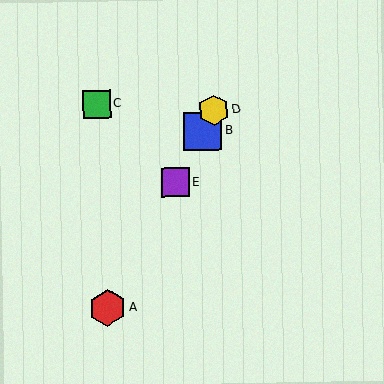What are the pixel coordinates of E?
Object E is at (175, 182).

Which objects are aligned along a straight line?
Objects A, B, D, E are aligned along a straight line.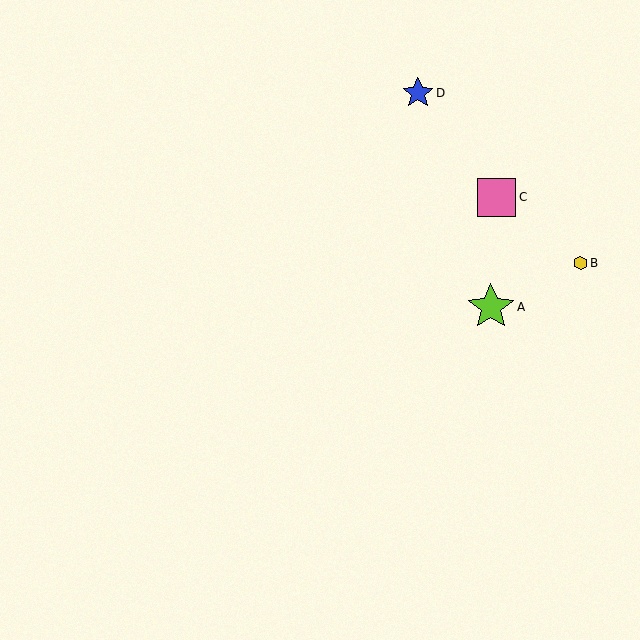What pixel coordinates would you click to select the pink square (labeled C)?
Click at (497, 198) to select the pink square C.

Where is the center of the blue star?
The center of the blue star is at (418, 93).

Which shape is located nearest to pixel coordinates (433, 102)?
The blue star (labeled D) at (418, 93) is nearest to that location.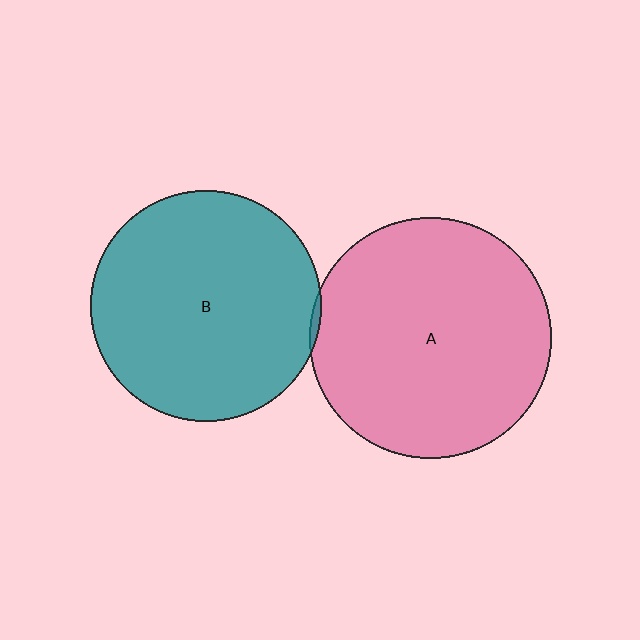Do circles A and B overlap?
Yes.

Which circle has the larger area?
Circle A (pink).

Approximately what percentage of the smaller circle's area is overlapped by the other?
Approximately 5%.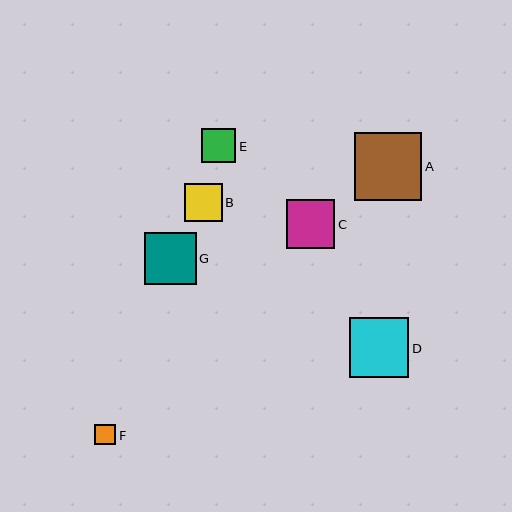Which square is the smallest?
Square F is the smallest with a size of approximately 21 pixels.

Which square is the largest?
Square A is the largest with a size of approximately 68 pixels.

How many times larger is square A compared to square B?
Square A is approximately 1.8 times the size of square B.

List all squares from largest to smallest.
From largest to smallest: A, D, G, C, B, E, F.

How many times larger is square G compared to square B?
Square G is approximately 1.4 times the size of square B.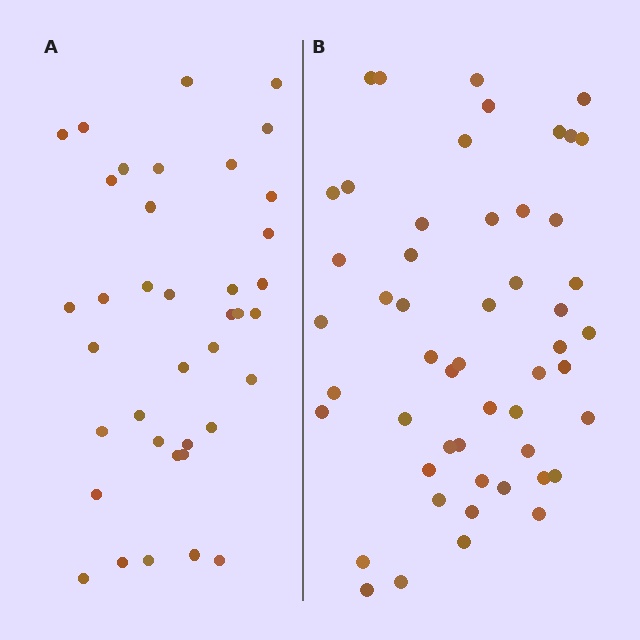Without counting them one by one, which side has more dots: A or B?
Region B (the right region) has more dots.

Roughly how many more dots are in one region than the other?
Region B has approximately 15 more dots than region A.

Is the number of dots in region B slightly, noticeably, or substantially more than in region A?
Region B has noticeably more, but not dramatically so. The ratio is roughly 1.4 to 1.